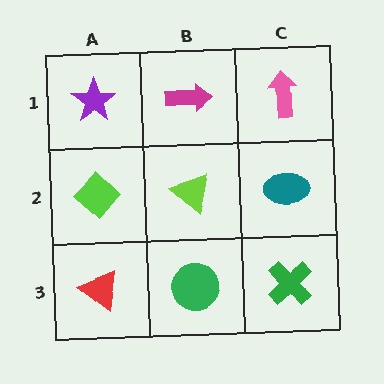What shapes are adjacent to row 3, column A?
A lime diamond (row 2, column A), a green circle (row 3, column B).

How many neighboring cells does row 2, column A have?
3.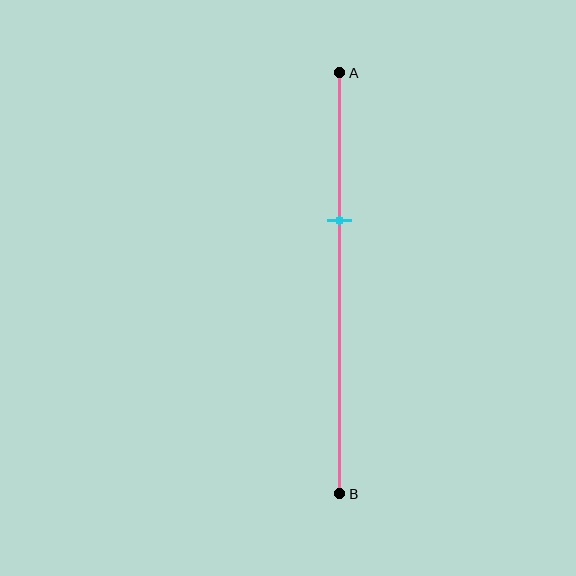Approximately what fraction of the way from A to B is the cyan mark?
The cyan mark is approximately 35% of the way from A to B.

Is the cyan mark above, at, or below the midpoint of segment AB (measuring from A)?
The cyan mark is above the midpoint of segment AB.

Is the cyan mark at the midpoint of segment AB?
No, the mark is at about 35% from A, not at the 50% midpoint.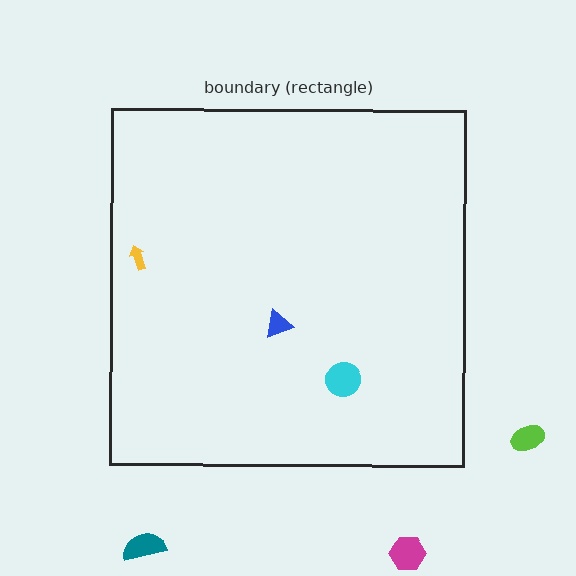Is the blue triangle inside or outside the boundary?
Inside.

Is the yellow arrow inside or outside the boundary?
Inside.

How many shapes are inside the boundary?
3 inside, 3 outside.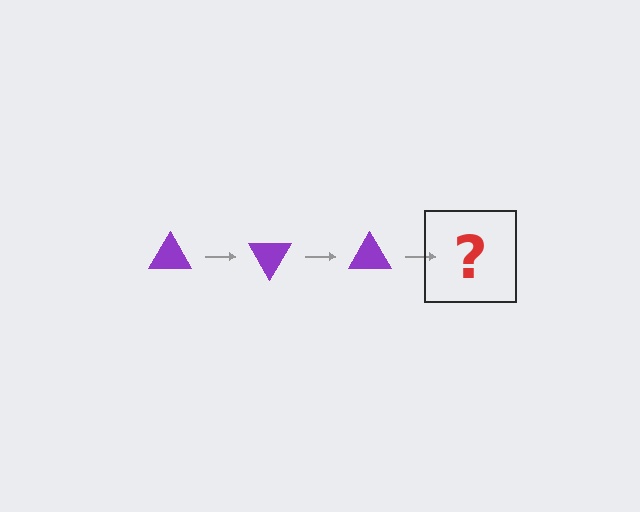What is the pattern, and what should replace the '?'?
The pattern is that the triangle rotates 60 degrees each step. The '?' should be a purple triangle rotated 180 degrees.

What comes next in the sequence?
The next element should be a purple triangle rotated 180 degrees.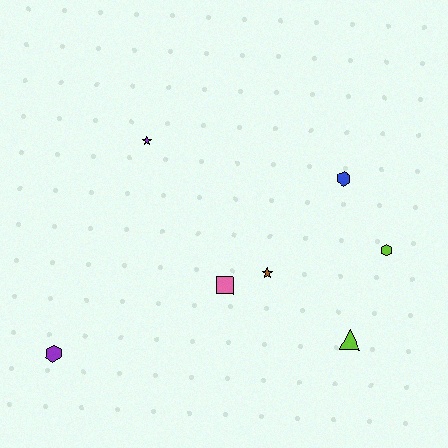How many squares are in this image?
There is 1 square.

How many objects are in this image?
There are 7 objects.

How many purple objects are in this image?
There are 2 purple objects.